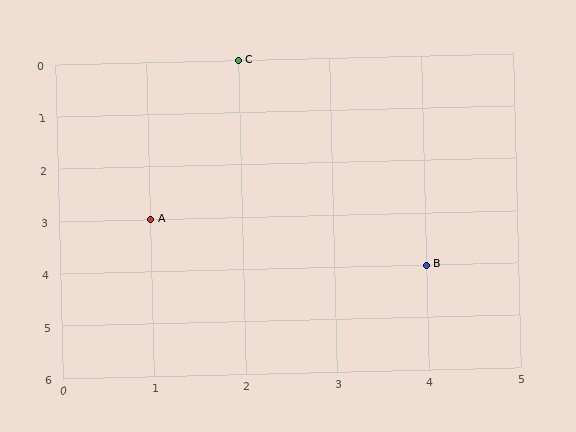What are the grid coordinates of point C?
Point C is at grid coordinates (2, 0).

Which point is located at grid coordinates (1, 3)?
Point A is at (1, 3).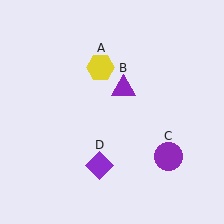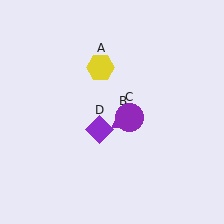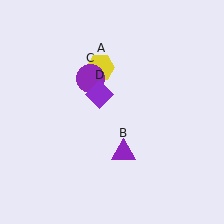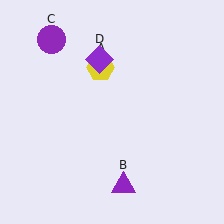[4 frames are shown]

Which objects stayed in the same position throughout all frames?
Yellow hexagon (object A) remained stationary.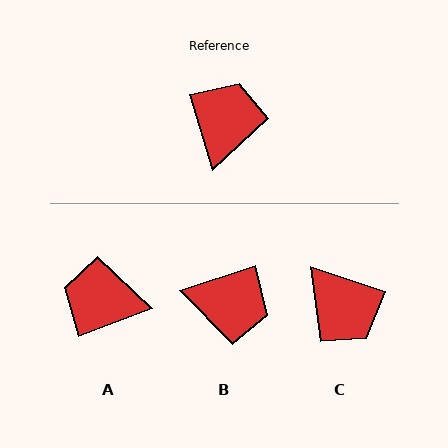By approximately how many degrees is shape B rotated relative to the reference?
Approximately 89 degrees clockwise.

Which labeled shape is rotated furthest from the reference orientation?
C, about 125 degrees away.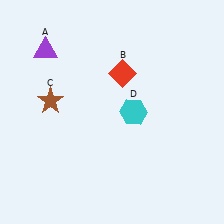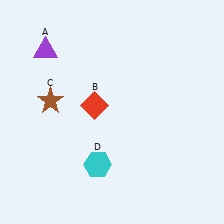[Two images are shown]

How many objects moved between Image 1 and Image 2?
2 objects moved between the two images.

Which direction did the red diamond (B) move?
The red diamond (B) moved down.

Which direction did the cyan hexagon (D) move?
The cyan hexagon (D) moved down.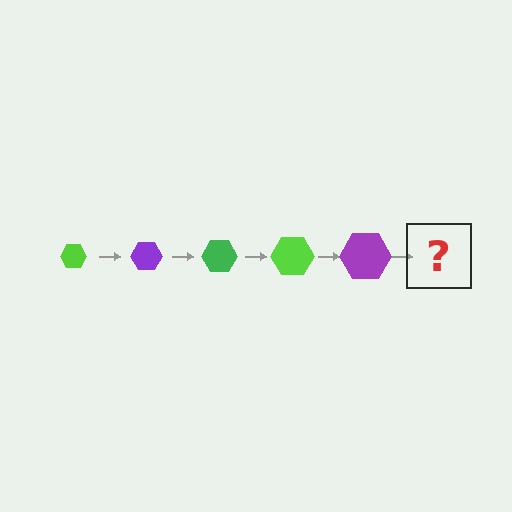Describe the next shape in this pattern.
It should be a green hexagon, larger than the previous one.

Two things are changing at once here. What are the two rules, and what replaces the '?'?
The two rules are that the hexagon grows larger each step and the color cycles through lime, purple, and green. The '?' should be a green hexagon, larger than the previous one.